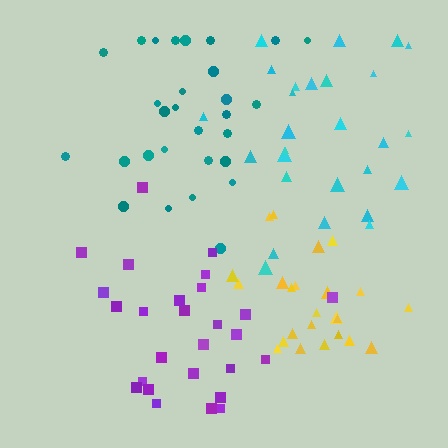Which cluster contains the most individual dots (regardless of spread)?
Teal (29).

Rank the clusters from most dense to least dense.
yellow, purple, teal, cyan.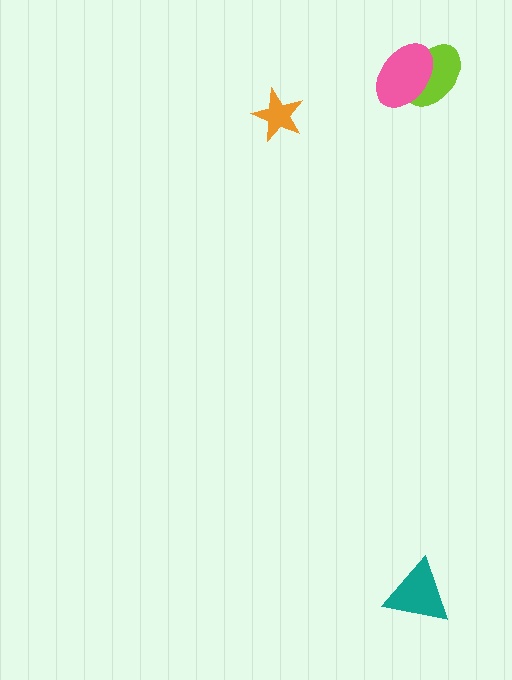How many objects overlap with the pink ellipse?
1 object overlaps with the pink ellipse.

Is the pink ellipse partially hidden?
No, no other shape covers it.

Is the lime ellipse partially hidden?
Yes, it is partially covered by another shape.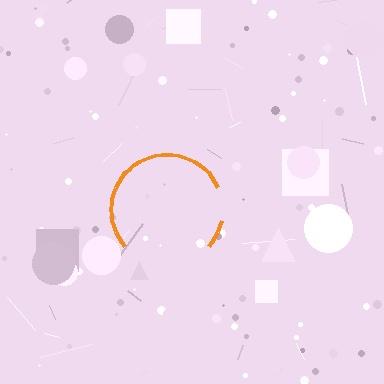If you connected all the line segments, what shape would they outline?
They would outline a circle.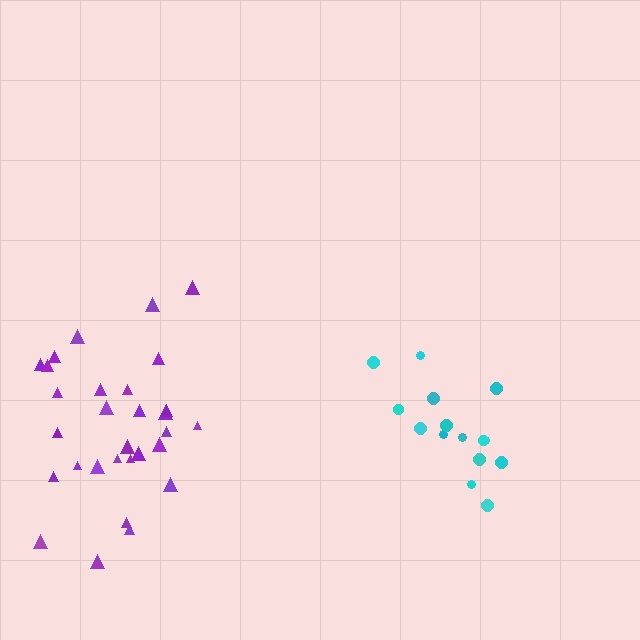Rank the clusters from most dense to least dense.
cyan, purple.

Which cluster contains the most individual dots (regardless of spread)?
Purple (30).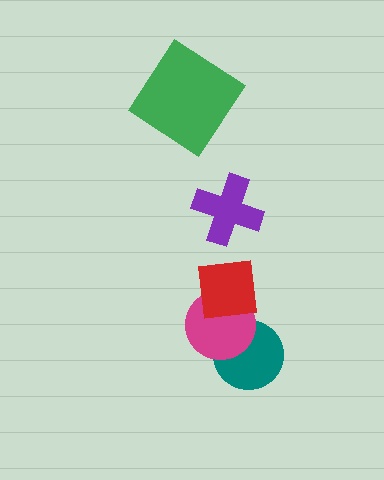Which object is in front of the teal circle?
The magenta circle is in front of the teal circle.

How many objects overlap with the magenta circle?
2 objects overlap with the magenta circle.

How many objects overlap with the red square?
1 object overlaps with the red square.